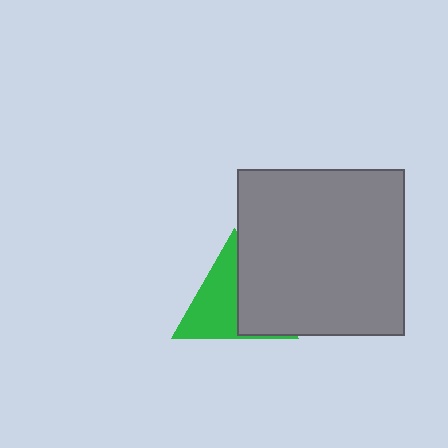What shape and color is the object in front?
The object in front is a gray square.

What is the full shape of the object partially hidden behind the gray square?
The partially hidden object is a green triangle.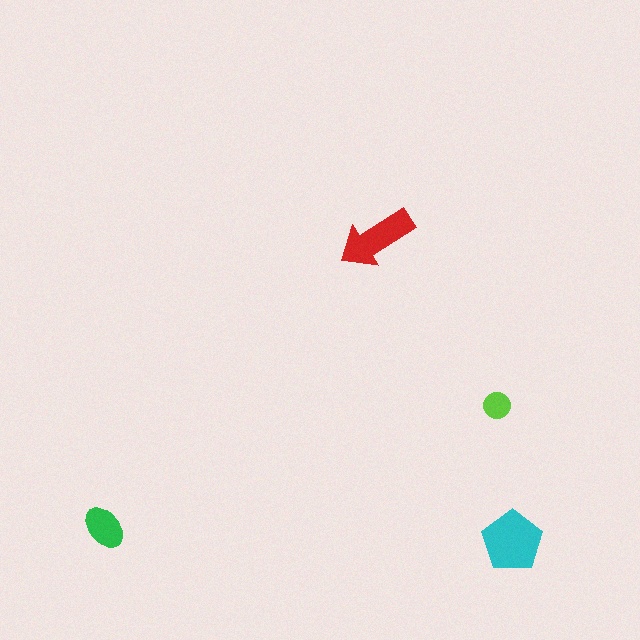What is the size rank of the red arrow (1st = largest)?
2nd.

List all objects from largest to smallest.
The cyan pentagon, the red arrow, the green ellipse, the lime circle.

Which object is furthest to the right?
The cyan pentagon is rightmost.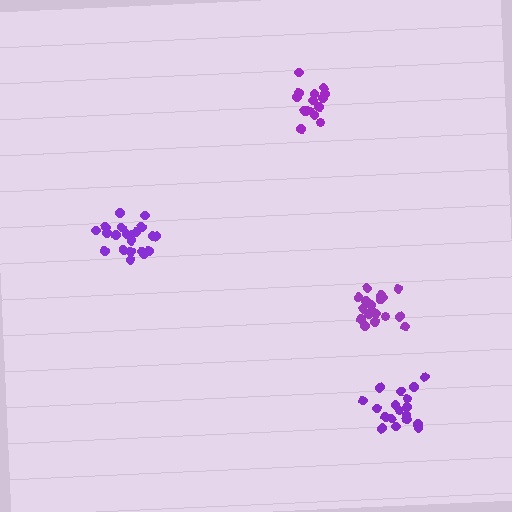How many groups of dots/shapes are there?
There are 4 groups.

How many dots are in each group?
Group 1: 16 dots, Group 2: 21 dots, Group 3: 19 dots, Group 4: 19 dots (75 total).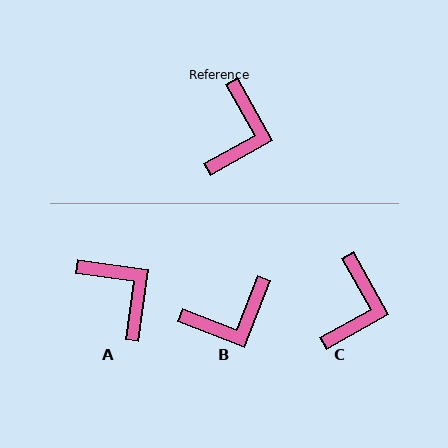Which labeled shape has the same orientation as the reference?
C.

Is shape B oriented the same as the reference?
No, it is off by about 50 degrees.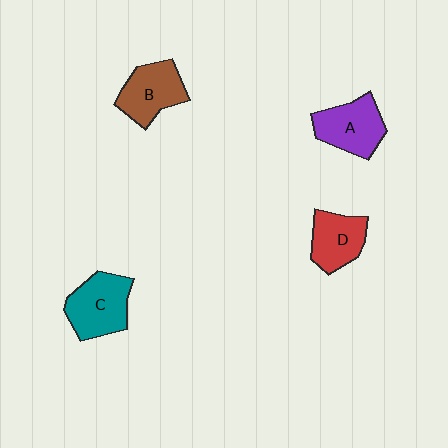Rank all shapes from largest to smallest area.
From largest to smallest: C (teal), A (purple), B (brown), D (red).